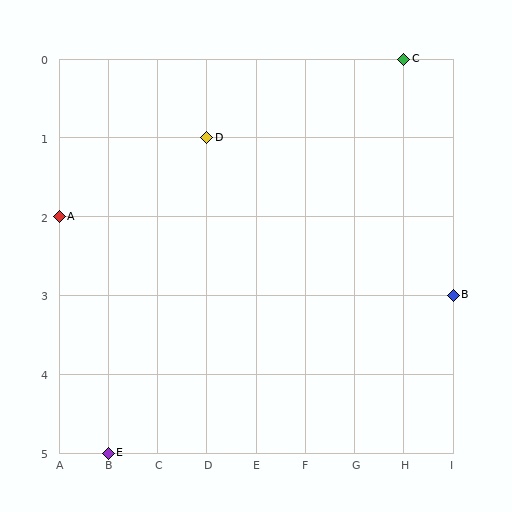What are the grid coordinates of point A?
Point A is at grid coordinates (A, 2).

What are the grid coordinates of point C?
Point C is at grid coordinates (H, 0).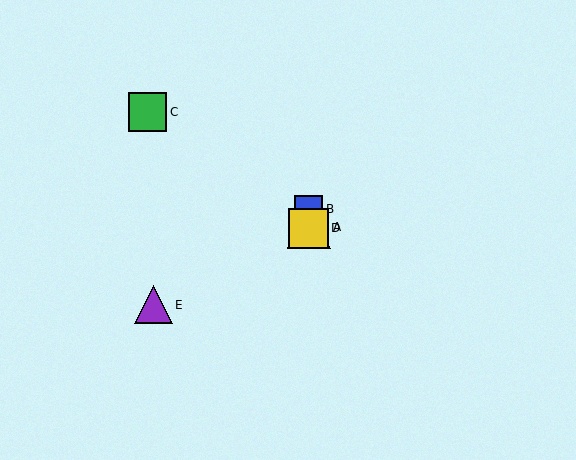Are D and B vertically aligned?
Yes, both are at x≈309.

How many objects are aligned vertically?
3 objects (A, B, D) are aligned vertically.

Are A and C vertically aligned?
No, A is at x≈309 and C is at x≈148.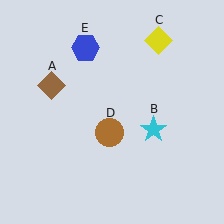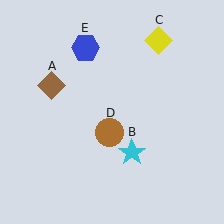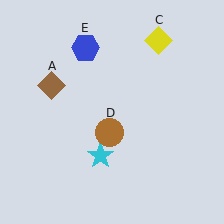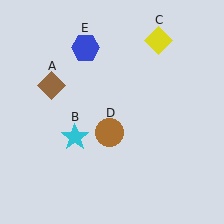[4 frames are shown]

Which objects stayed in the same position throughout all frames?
Brown diamond (object A) and yellow diamond (object C) and brown circle (object D) and blue hexagon (object E) remained stationary.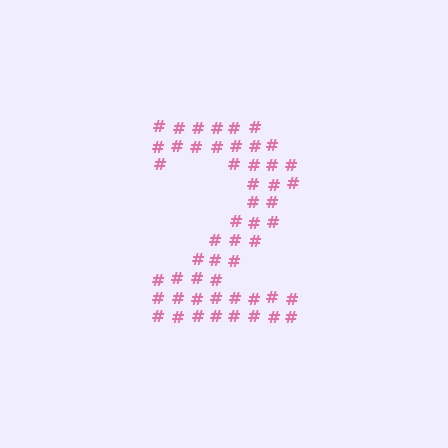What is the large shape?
The large shape is the digit 2.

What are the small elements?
The small elements are hash symbols.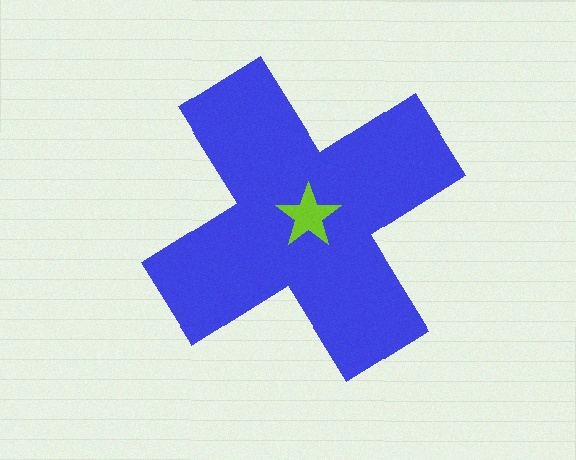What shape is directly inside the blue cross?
The lime star.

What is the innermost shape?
The lime star.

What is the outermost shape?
The blue cross.